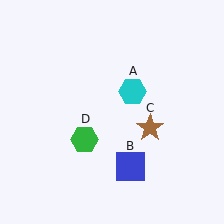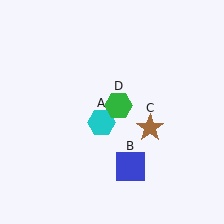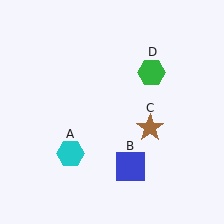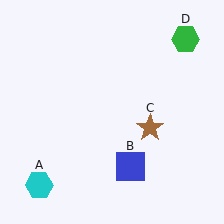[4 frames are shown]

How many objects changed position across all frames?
2 objects changed position: cyan hexagon (object A), green hexagon (object D).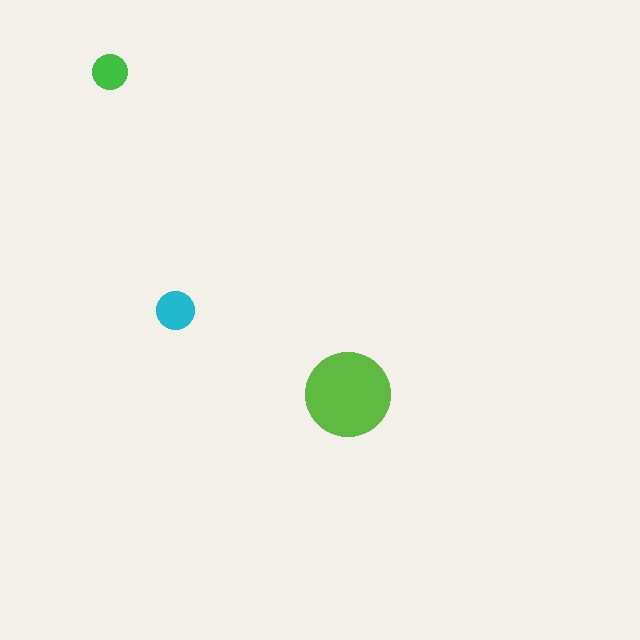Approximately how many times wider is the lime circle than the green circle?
About 2.5 times wider.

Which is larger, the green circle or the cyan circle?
The cyan one.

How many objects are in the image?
There are 3 objects in the image.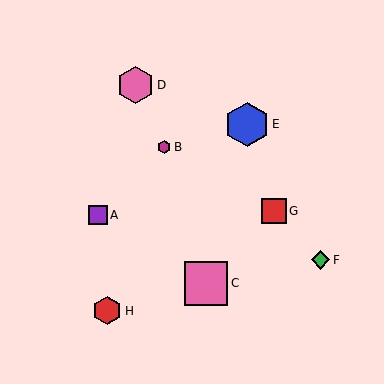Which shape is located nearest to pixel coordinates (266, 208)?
The red square (labeled G) at (274, 211) is nearest to that location.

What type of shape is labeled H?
Shape H is a red hexagon.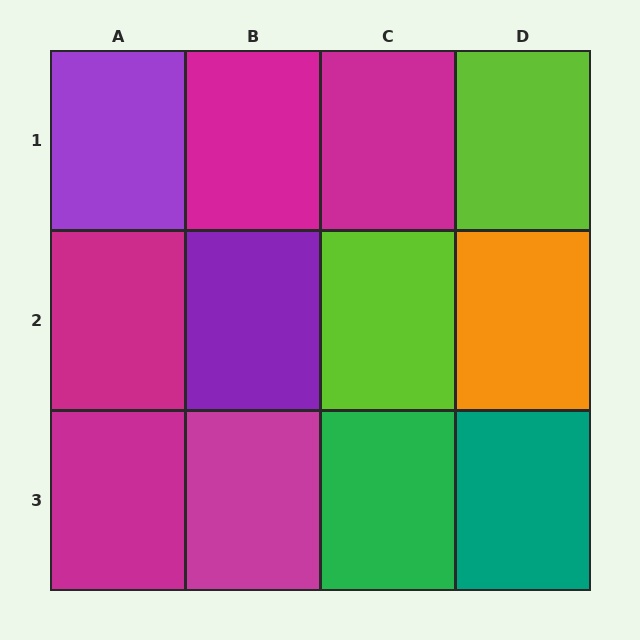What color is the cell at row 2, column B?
Purple.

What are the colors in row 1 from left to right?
Purple, magenta, magenta, lime.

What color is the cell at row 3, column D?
Teal.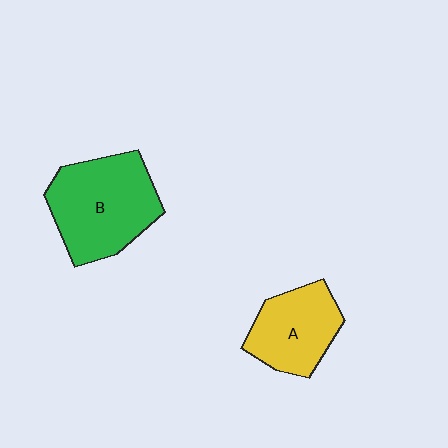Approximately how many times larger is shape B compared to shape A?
Approximately 1.4 times.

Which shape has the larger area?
Shape B (green).